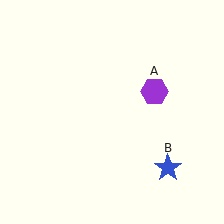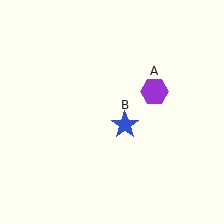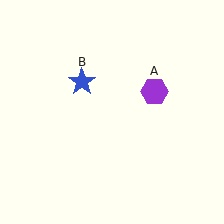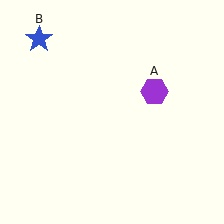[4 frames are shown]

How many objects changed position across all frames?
1 object changed position: blue star (object B).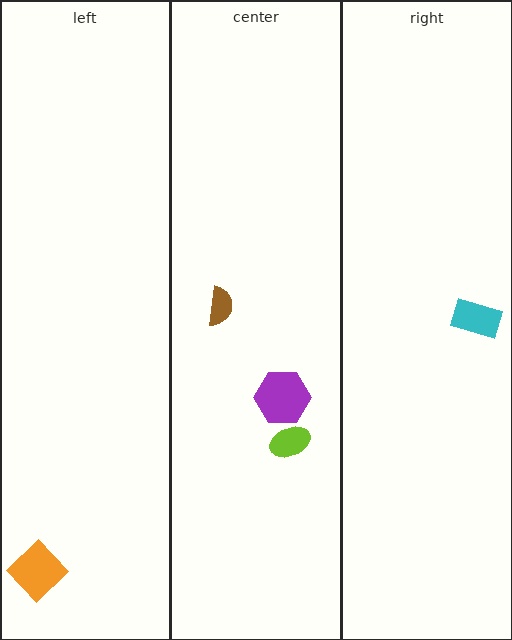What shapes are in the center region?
The purple hexagon, the lime ellipse, the brown semicircle.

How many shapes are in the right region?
1.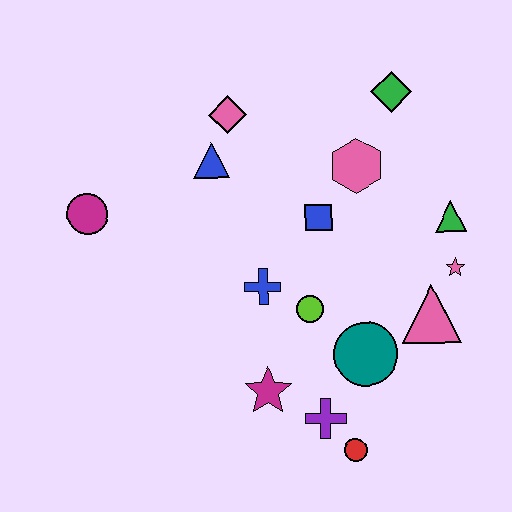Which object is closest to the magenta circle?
The blue triangle is closest to the magenta circle.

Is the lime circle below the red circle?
No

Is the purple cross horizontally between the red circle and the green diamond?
No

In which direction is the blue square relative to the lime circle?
The blue square is above the lime circle.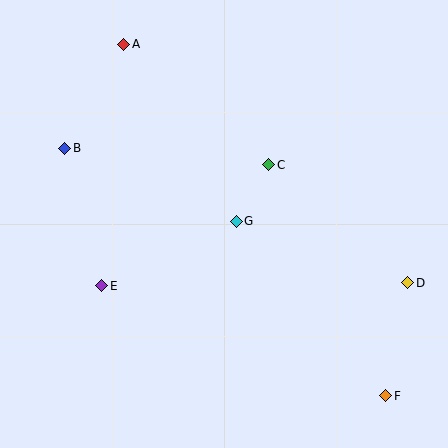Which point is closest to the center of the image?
Point G at (236, 221) is closest to the center.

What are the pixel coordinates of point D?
Point D is at (408, 283).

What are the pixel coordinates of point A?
Point A is at (124, 44).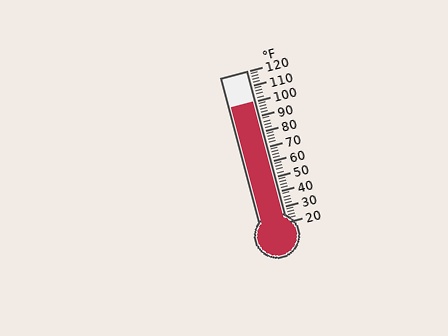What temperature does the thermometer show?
The thermometer shows approximately 100°F.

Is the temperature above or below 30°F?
The temperature is above 30°F.